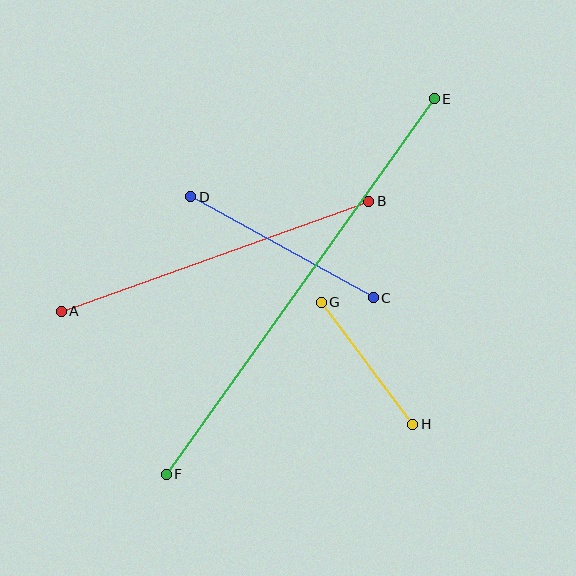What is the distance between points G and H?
The distance is approximately 152 pixels.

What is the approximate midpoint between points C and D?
The midpoint is at approximately (282, 247) pixels.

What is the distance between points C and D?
The distance is approximately 208 pixels.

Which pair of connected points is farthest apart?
Points E and F are farthest apart.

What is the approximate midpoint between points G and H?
The midpoint is at approximately (367, 363) pixels.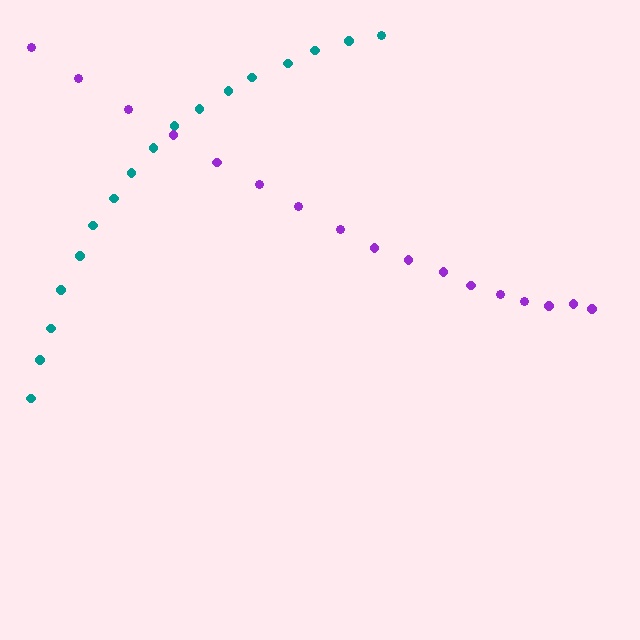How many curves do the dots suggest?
There are 2 distinct paths.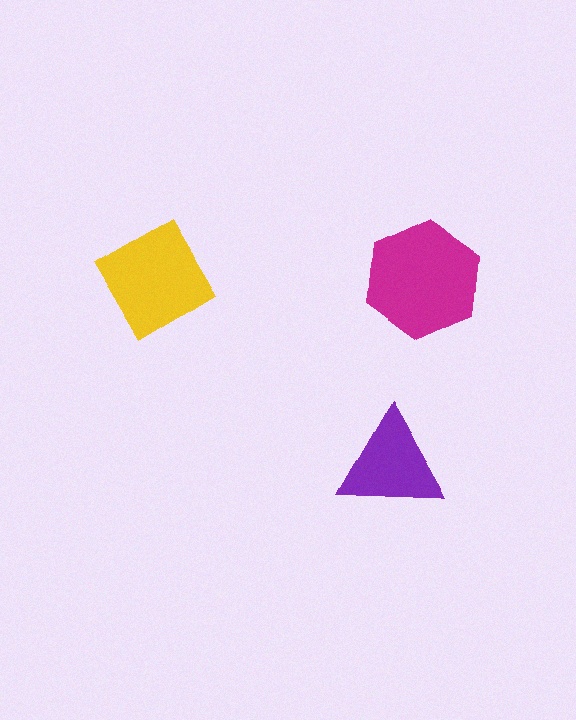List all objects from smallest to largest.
The purple triangle, the yellow diamond, the magenta hexagon.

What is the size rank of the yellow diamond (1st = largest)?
2nd.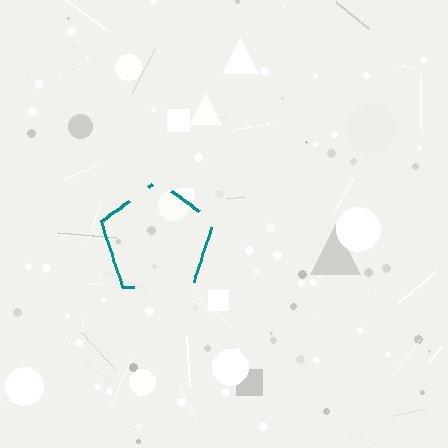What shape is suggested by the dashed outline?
The dashed outline suggests a pentagon.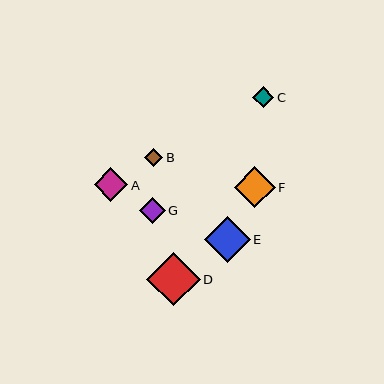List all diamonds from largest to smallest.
From largest to smallest: D, E, F, A, G, C, B.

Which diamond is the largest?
Diamond D is the largest with a size of approximately 54 pixels.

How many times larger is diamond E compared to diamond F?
Diamond E is approximately 1.1 times the size of diamond F.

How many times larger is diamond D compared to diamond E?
Diamond D is approximately 1.2 times the size of diamond E.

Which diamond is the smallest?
Diamond B is the smallest with a size of approximately 18 pixels.